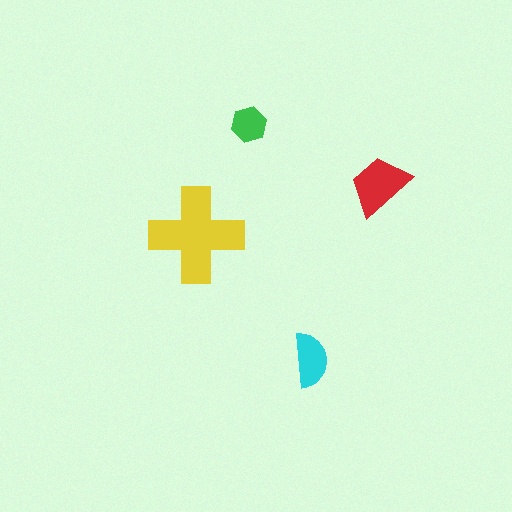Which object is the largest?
The yellow cross.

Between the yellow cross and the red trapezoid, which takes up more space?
The yellow cross.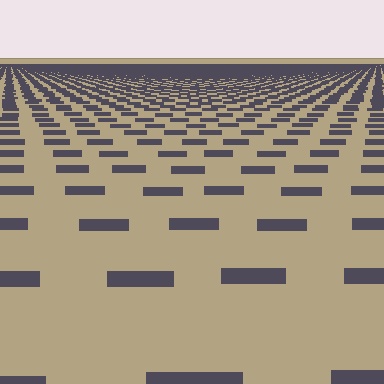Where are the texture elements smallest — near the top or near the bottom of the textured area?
Near the top.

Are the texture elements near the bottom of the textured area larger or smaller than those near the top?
Larger. Near the bottom, elements are closer to the viewer and appear at a bigger on-screen size.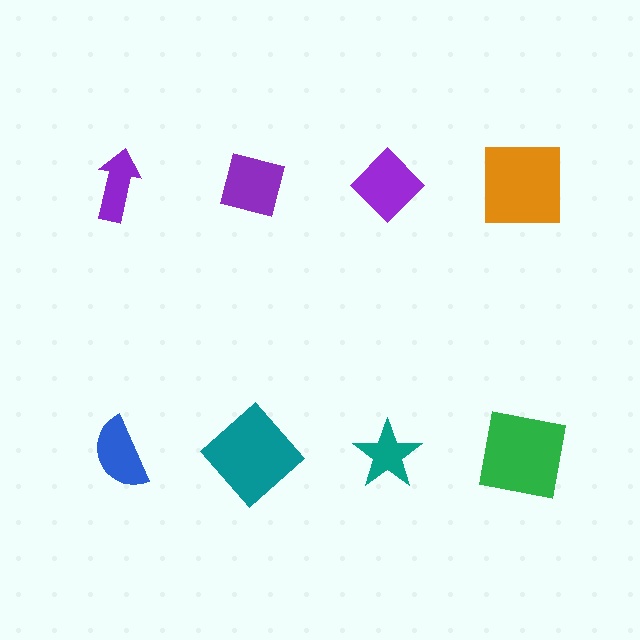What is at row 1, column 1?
A purple arrow.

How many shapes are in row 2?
4 shapes.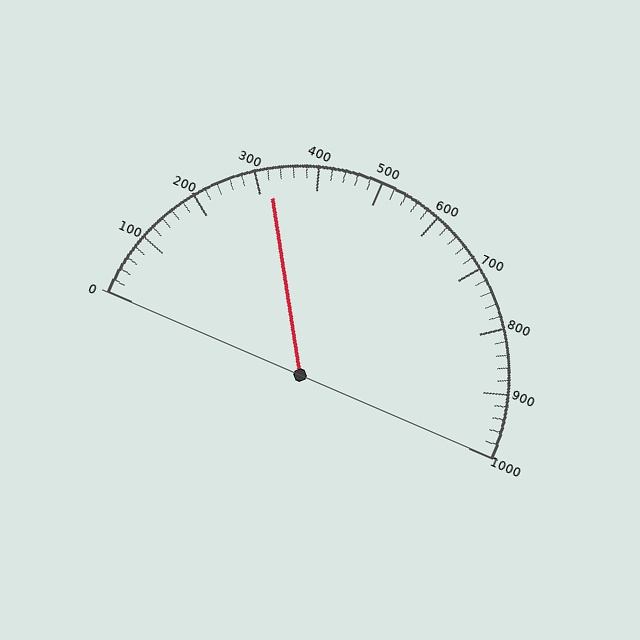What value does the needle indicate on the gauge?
The needle indicates approximately 320.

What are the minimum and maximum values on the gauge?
The gauge ranges from 0 to 1000.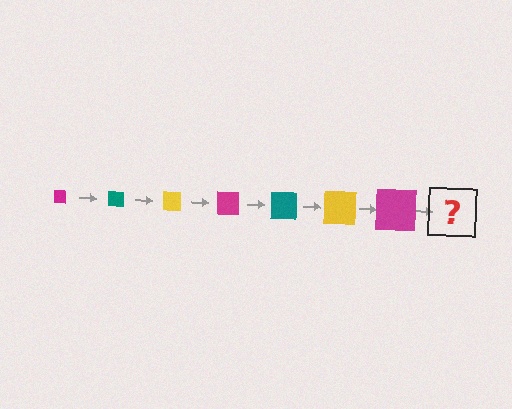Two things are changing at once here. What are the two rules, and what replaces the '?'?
The two rules are that the square grows larger each step and the color cycles through magenta, teal, and yellow. The '?' should be a teal square, larger than the previous one.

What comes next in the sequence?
The next element should be a teal square, larger than the previous one.